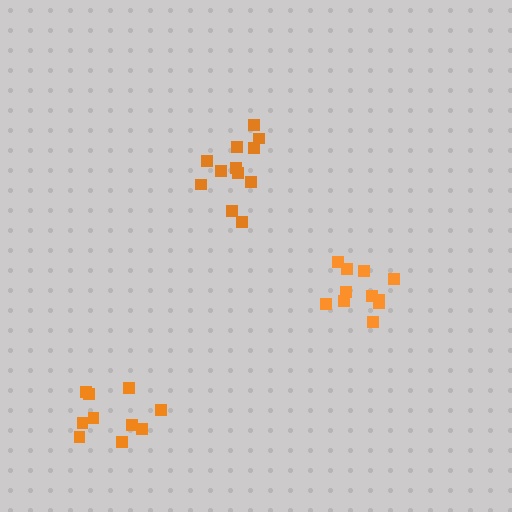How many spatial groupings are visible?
There are 3 spatial groupings.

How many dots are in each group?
Group 1: 12 dots, Group 2: 10 dots, Group 3: 11 dots (33 total).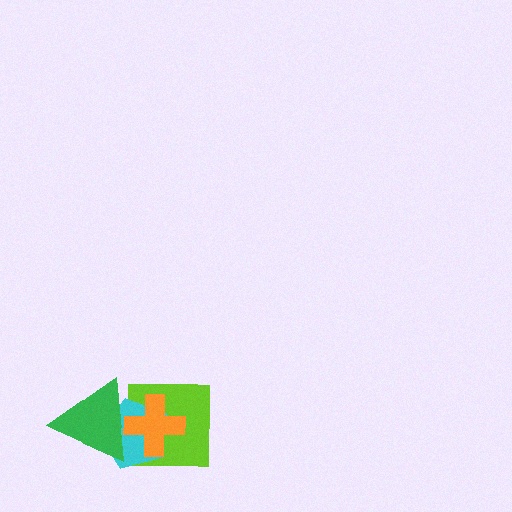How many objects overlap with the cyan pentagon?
3 objects overlap with the cyan pentagon.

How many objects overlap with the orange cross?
3 objects overlap with the orange cross.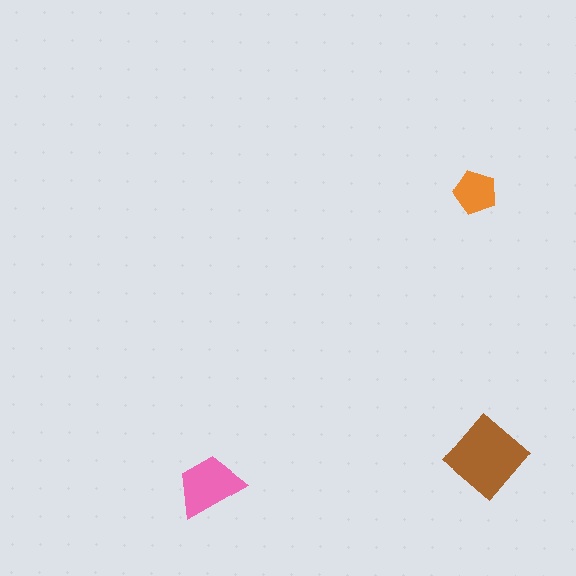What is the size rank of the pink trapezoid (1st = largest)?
2nd.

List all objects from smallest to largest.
The orange pentagon, the pink trapezoid, the brown diamond.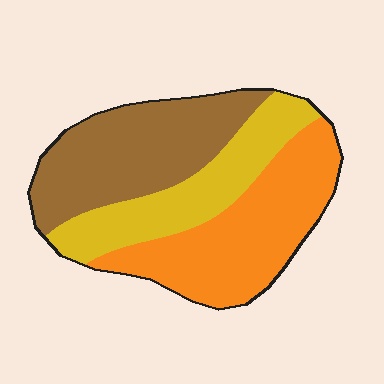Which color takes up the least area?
Yellow, at roughly 25%.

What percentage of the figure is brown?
Brown takes up about three eighths (3/8) of the figure.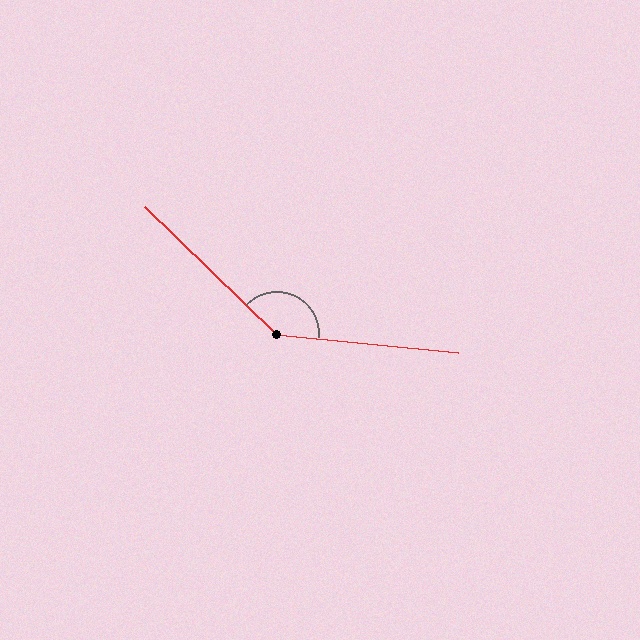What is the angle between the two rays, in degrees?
Approximately 142 degrees.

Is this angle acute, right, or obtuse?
It is obtuse.